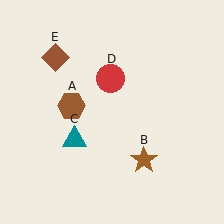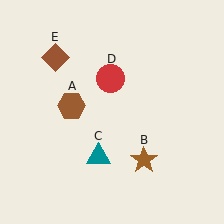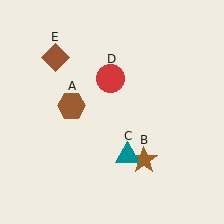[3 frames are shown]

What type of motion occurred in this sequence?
The teal triangle (object C) rotated counterclockwise around the center of the scene.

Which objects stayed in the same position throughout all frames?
Brown hexagon (object A) and brown star (object B) and red circle (object D) and brown diamond (object E) remained stationary.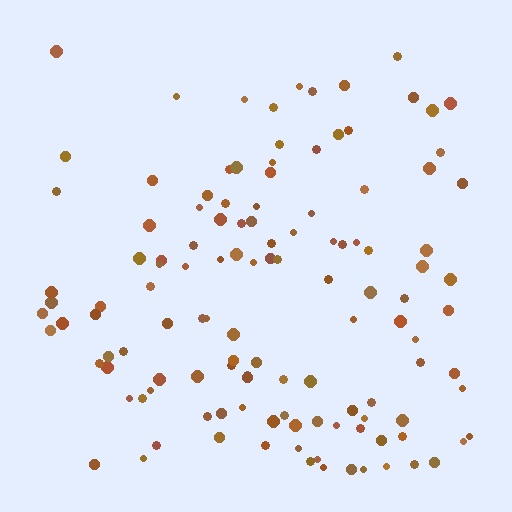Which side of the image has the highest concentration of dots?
The bottom.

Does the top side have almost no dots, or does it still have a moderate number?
Still a moderate number, just noticeably fewer than the bottom.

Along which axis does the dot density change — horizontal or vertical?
Vertical.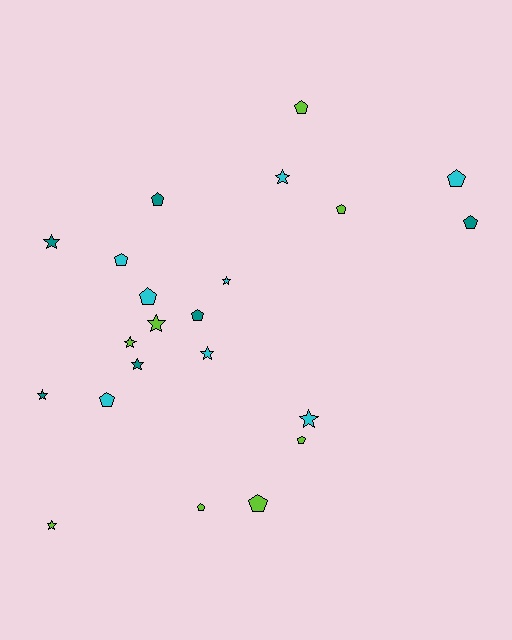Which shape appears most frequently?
Pentagon, with 12 objects.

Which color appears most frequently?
Cyan, with 8 objects.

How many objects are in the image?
There are 22 objects.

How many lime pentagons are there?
There are 5 lime pentagons.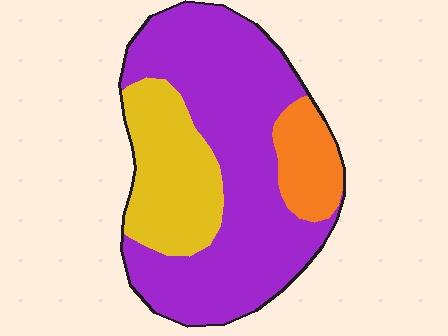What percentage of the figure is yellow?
Yellow covers 24% of the figure.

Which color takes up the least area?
Orange, at roughly 10%.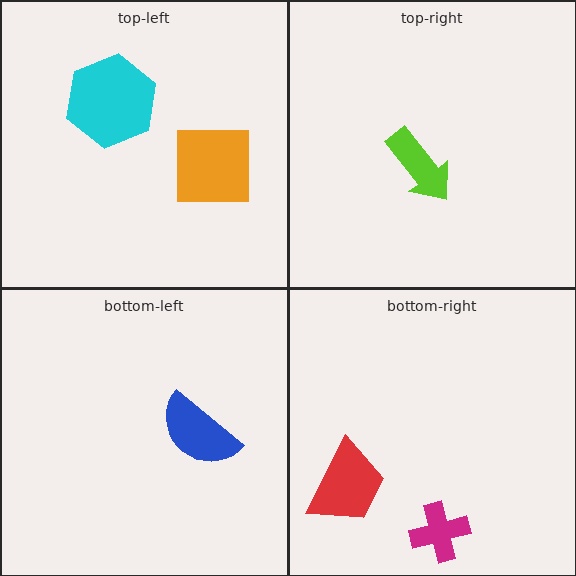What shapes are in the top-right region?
The lime arrow.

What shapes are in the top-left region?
The orange square, the cyan hexagon.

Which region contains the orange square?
The top-left region.